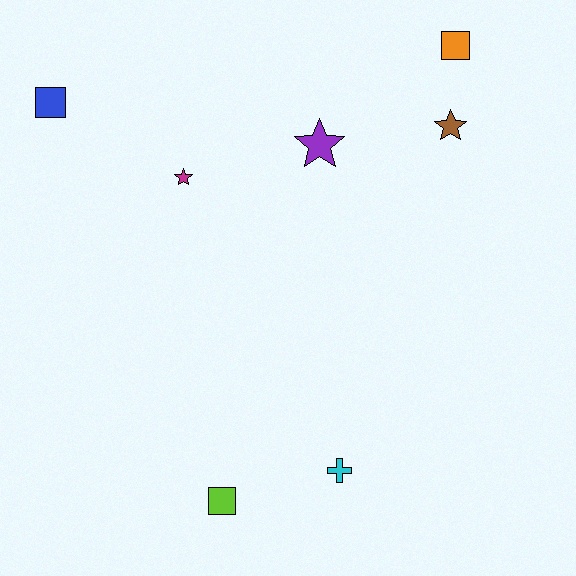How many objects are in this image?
There are 7 objects.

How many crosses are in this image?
There is 1 cross.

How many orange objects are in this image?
There is 1 orange object.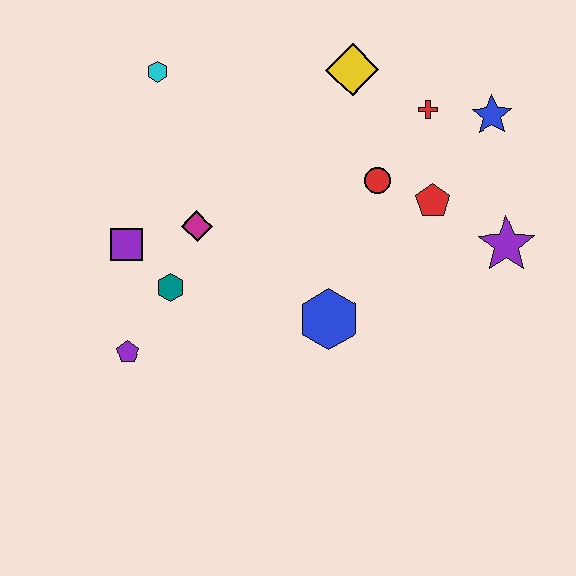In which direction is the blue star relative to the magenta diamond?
The blue star is to the right of the magenta diamond.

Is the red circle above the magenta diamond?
Yes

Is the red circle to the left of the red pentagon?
Yes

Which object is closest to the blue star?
The red cross is closest to the blue star.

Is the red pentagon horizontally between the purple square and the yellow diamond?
No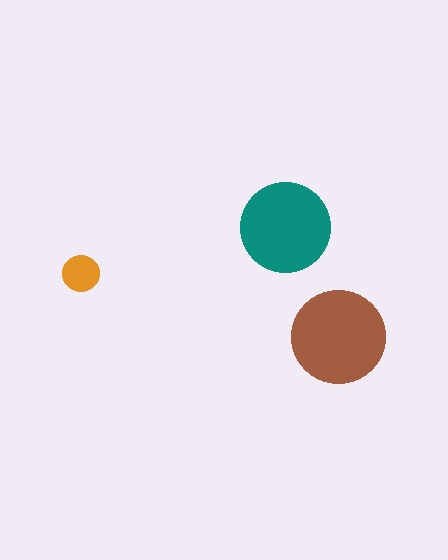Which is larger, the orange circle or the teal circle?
The teal one.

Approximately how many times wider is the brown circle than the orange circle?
About 2.5 times wider.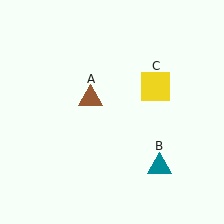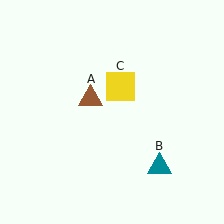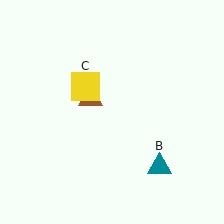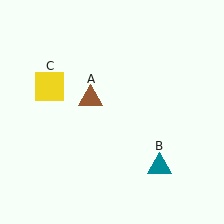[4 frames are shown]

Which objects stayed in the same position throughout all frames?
Brown triangle (object A) and teal triangle (object B) remained stationary.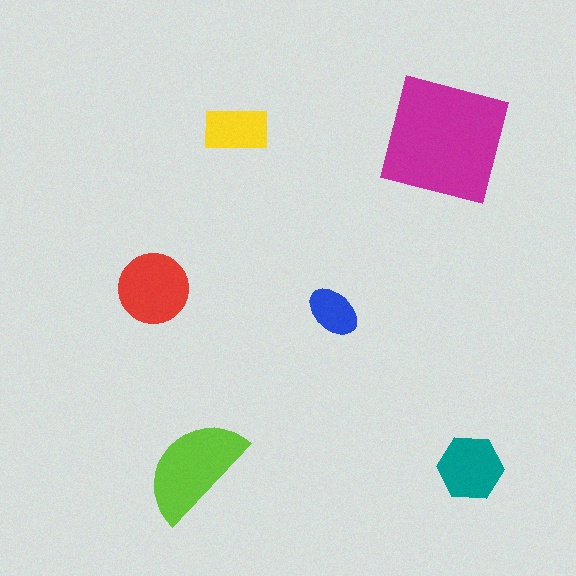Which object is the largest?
The magenta square.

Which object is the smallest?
The blue ellipse.